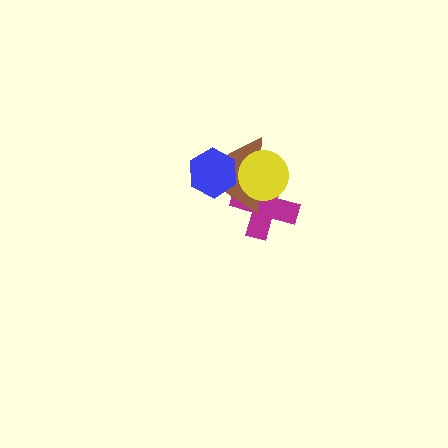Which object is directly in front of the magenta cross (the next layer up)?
The brown triangle is directly in front of the magenta cross.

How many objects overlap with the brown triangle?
3 objects overlap with the brown triangle.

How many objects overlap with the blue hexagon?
1 object overlaps with the blue hexagon.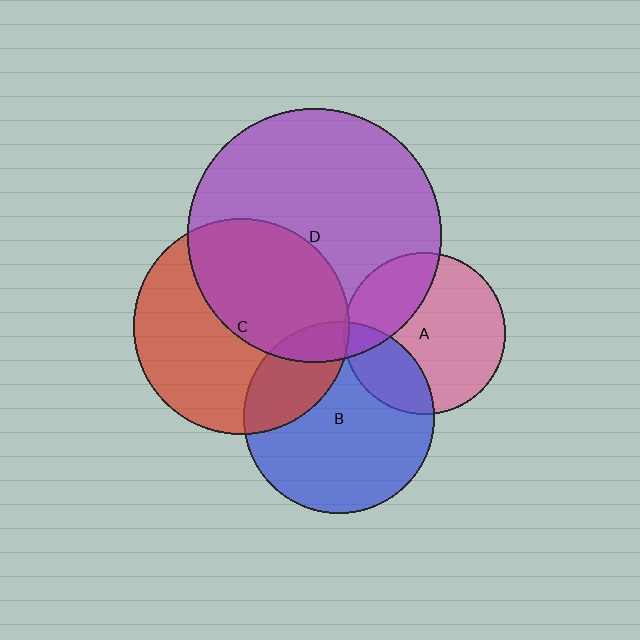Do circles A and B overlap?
Yes.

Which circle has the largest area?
Circle D (purple).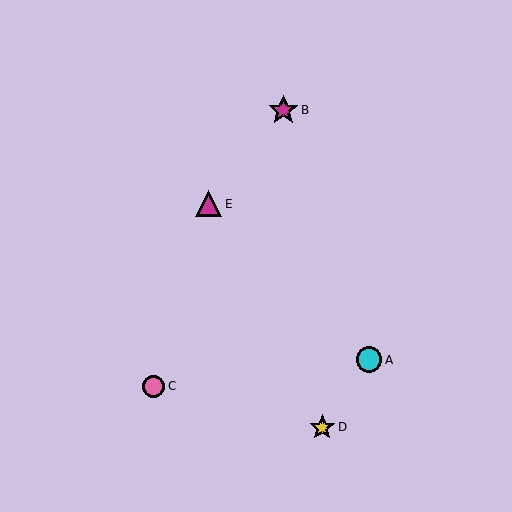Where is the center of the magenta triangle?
The center of the magenta triangle is at (209, 204).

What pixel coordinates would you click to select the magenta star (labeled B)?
Click at (283, 110) to select the magenta star B.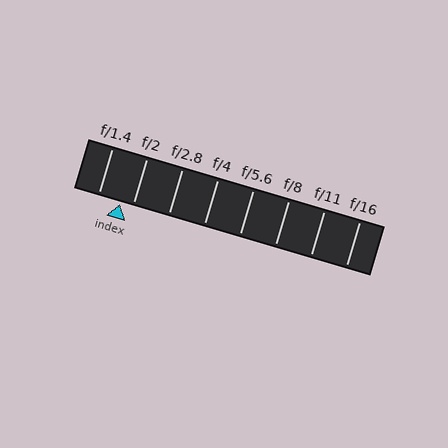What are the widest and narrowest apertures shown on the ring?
The widest aperture shown is f/1.4 and the narrowest is f/16.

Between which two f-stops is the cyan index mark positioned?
The index mark is between f/1.4 and f/2.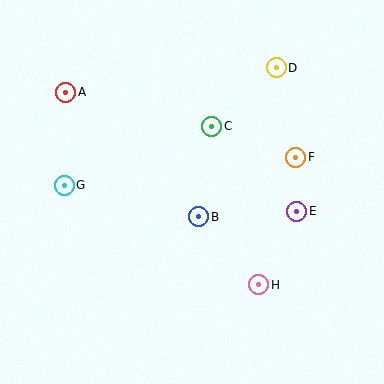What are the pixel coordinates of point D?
Point D is at (276, 67).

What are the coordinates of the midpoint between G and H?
The midpoint between G and H is at (162, 235).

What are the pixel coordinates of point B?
Point B is at (199, 217).